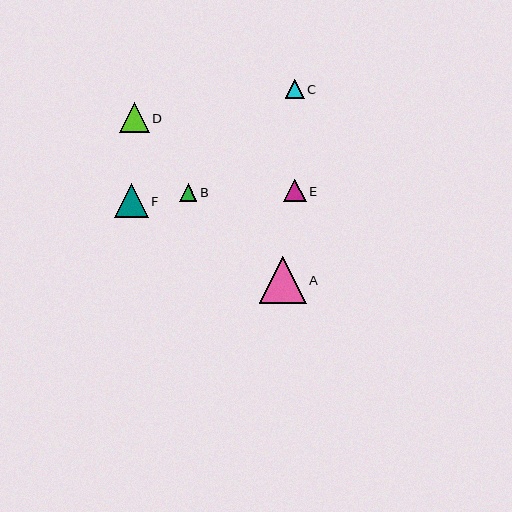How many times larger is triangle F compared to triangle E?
Triangle F is approximately 1.5 times the size of triangle E.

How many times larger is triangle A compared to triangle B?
Triangle A is approximately 2.7 times the size of triangle B.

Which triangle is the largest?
Triangle A is the largest with a size of approximately 47 pixels.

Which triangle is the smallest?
Triangle B is the smallest with a size of approximately 17 pixels.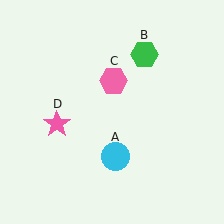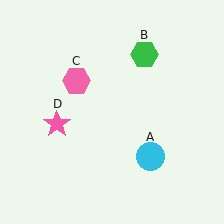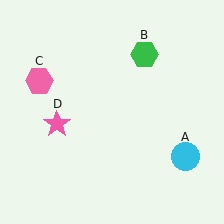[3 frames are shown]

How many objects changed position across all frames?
2 objects changed position: cyan circle (object A), pink hexagon (object C).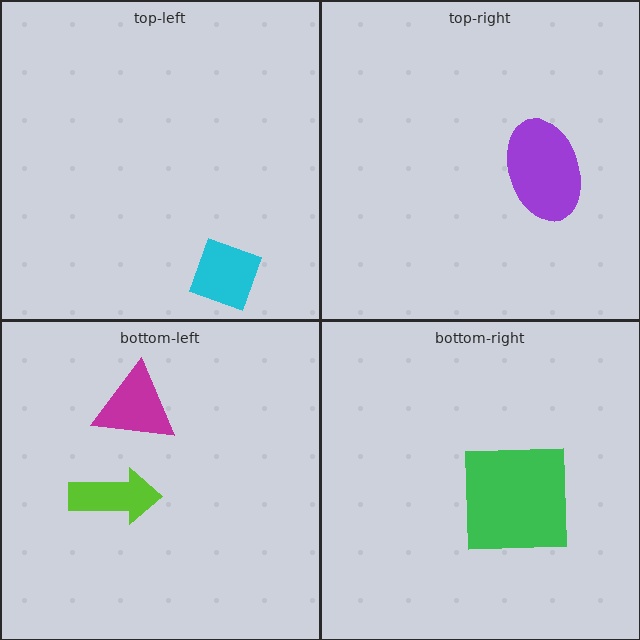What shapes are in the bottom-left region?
The lime arrow, the magenta triangle.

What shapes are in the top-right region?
The purple ellipse.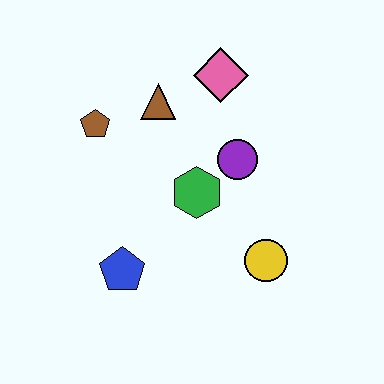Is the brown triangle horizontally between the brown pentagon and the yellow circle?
Yes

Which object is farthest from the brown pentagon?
The yellow circle is farthest from the brown pentagon.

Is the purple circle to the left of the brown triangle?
No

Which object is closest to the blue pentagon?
The green hexagon is closest to the blue pentagon.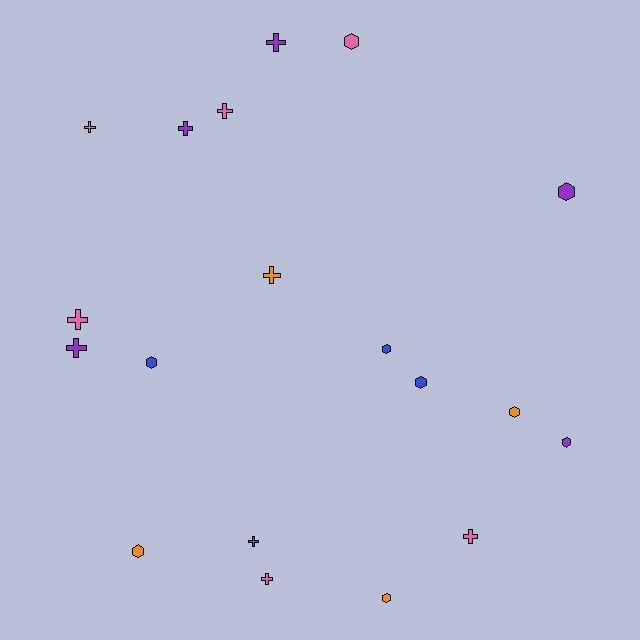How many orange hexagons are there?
There are 3 orange hexagons.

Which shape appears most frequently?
Cross, with 10 objects.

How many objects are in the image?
There are 19 objects.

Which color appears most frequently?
Purple, with 6 objects.